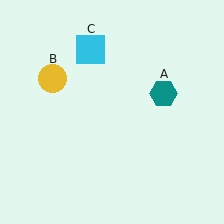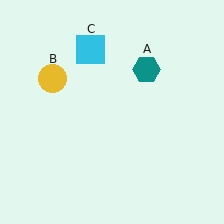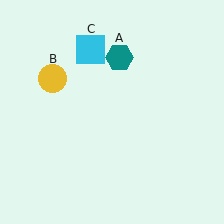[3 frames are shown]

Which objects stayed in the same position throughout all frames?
Yellow circle (object B) and cyan square (object C) remained stationary.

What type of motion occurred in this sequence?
The teal hexagon (object A) rotated counterclockwise around the center of the scene.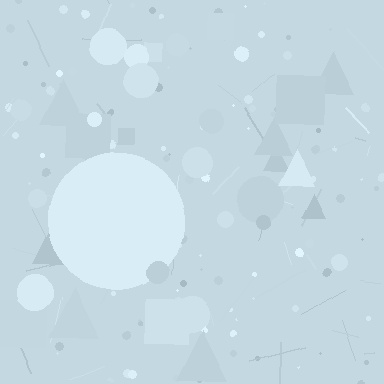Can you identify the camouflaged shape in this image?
The camouflaged shape is a circle.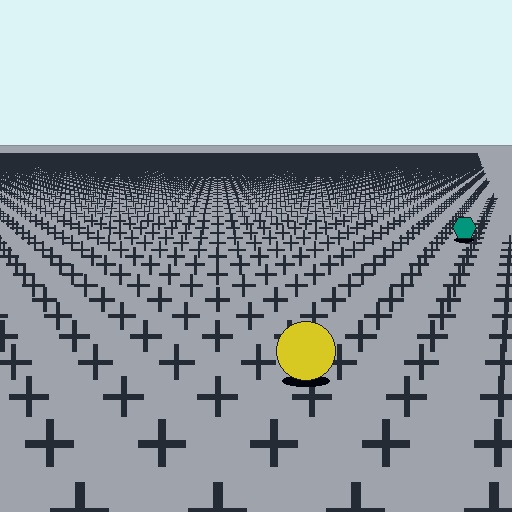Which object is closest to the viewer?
The yellow circle is closest. The texture marks near it are larger and more spread out.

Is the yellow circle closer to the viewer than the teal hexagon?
Yes. The yellow circle is closer — you can tell from the texture gradient: the ground texture is coarser near it.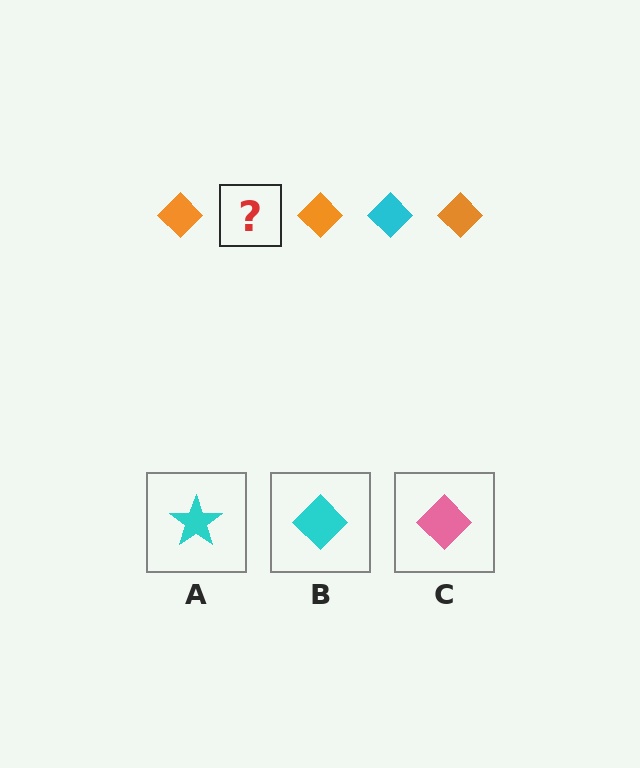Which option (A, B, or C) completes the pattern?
B.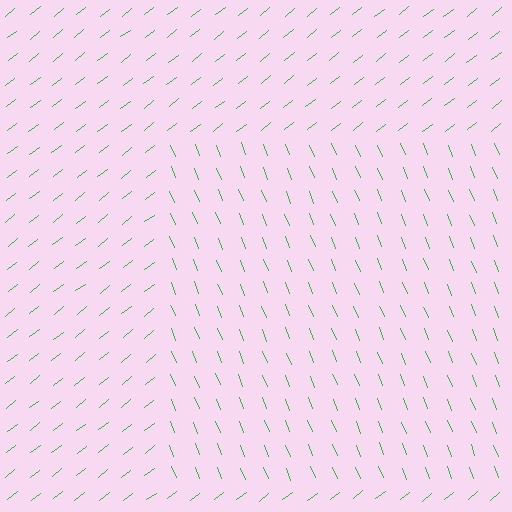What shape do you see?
I see a rectangle.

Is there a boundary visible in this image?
Yes, there is a texture boundary formed by a change in line orientation.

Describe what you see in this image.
The image is filled with small green line segments. A rectangle region in the image has lines oriented differently from the surrounding lines, creating a visible texture boundary.